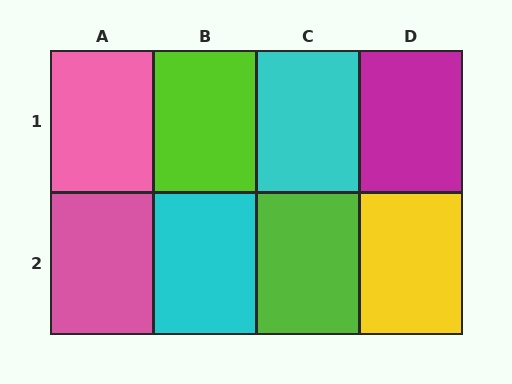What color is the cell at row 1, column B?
Lime.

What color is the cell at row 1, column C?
Cyan.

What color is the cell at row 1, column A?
Pink.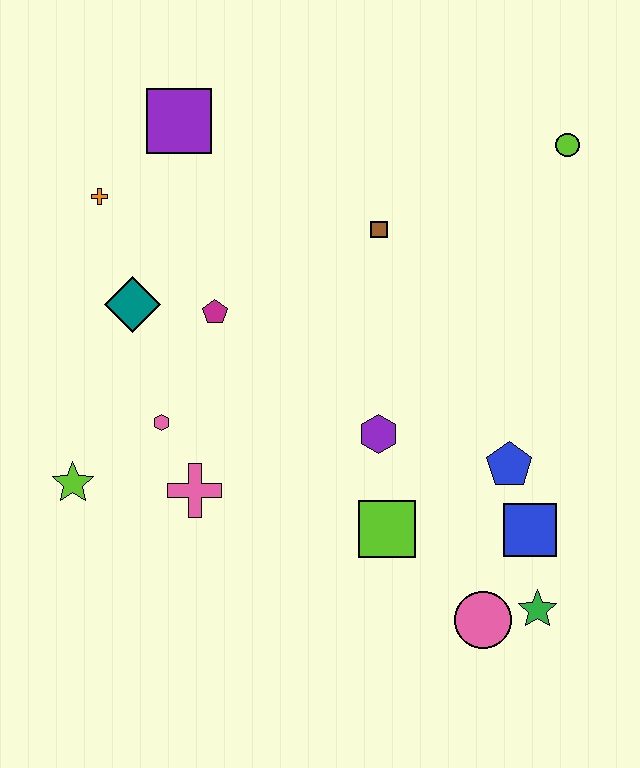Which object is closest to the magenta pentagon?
The teal diamond is closest to the magenta pentagon.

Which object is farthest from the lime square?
The purple square is farthest from the lime square.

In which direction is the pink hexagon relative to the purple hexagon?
The pink hexagon is to the left of the purple hexagon.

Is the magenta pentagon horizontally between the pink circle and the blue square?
No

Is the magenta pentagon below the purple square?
Yes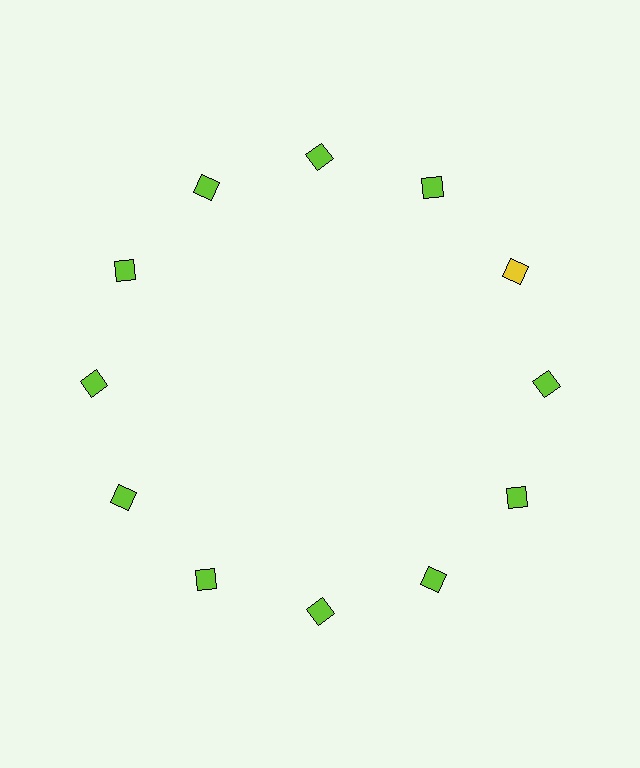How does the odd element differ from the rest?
It has a different color: yellow instead of lime.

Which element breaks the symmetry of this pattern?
The yellow square at roughly the 2 o'clock position breaks the symmetry. All other shapes are lime squares.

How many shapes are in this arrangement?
There are 12 shapes arranged in a ring pattern.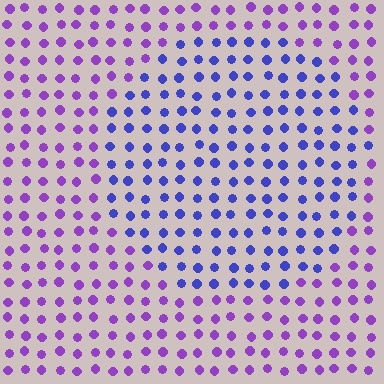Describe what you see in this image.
The image is filled with small purple elements in a uniform arrangement. A circle-shaped region is visible where the elements are tinted to a slightly different hue, forming a subtle color boundary.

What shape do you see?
I see a circle.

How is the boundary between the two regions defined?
The boundary is defined purely by a slight shift in hue (about 40 degrees). Spacing, size, and orientation are identical on both sides.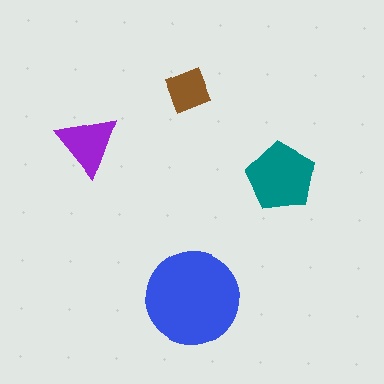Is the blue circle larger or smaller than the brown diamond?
Larger.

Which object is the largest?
The blue circle.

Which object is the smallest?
The brown diamond.